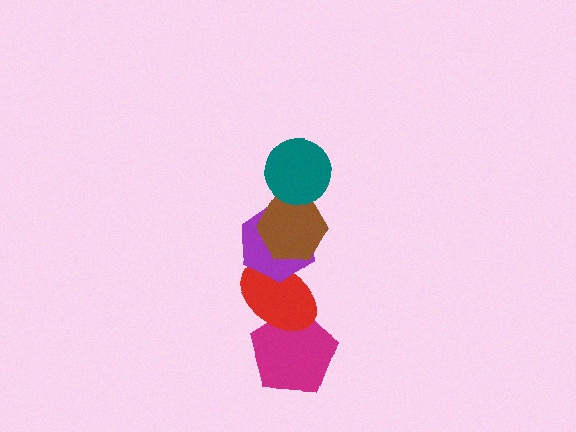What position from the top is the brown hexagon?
The brown hexagon is 2nd from the top.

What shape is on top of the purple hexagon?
The brown hexagon is on top of the purple hexagon.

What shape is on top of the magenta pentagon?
The red ellipse is on top of the magenta pentagon.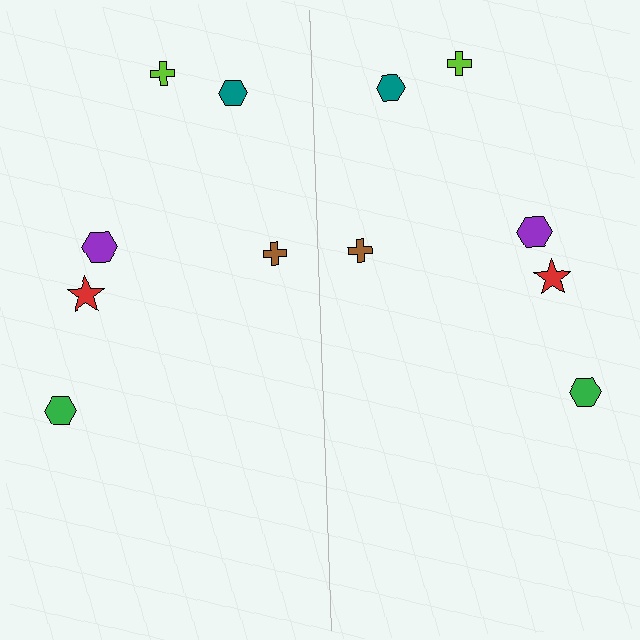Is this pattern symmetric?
Yes, this pattern has bilateral (reflection) symmetry.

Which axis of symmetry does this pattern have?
The pattern has a vertical axis of symmetry running through the center of the image.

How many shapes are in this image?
There are 12 shapes in this image.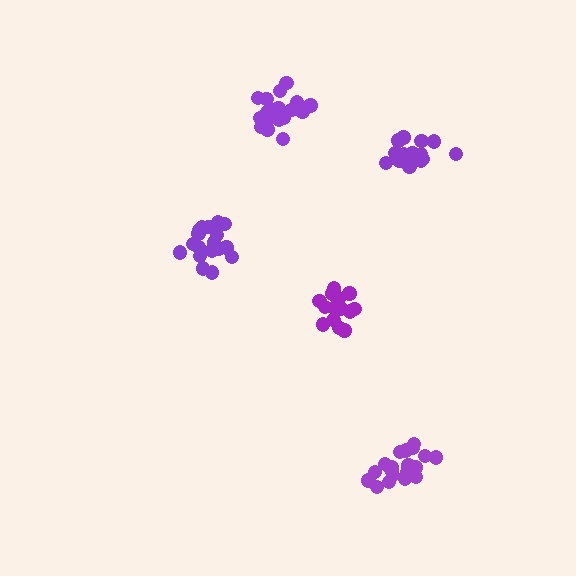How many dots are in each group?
Group 1: 19 dots, Group 2: 16 dots, Group 3: 16 dots, Group 4: 20 dots, Group 5: 19 dots (90 total).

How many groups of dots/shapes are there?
There are 5 groups.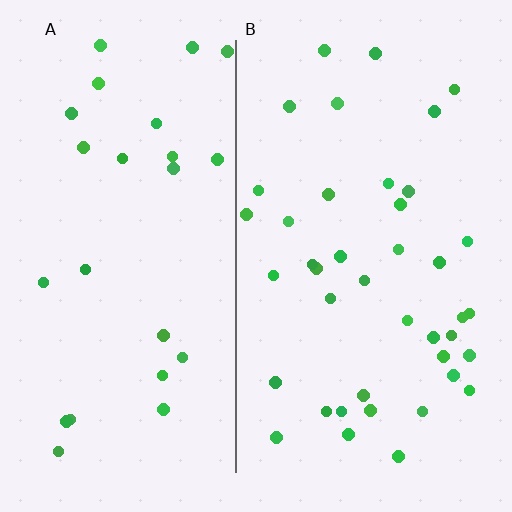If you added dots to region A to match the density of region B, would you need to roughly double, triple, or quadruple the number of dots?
Approximately double.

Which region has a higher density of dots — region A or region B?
B (the right).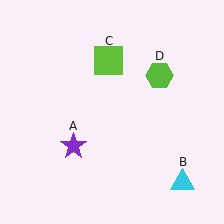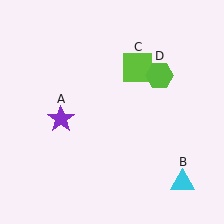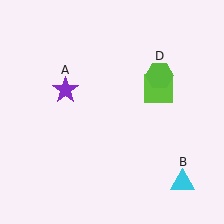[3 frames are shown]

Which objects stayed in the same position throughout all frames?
Cyan triangle (object B) and lime hexagon (object D) remained stationary.